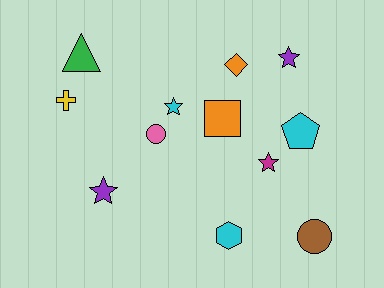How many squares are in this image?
There is 1 square.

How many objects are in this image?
There are 12 objects.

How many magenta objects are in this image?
There is 1 magenta object.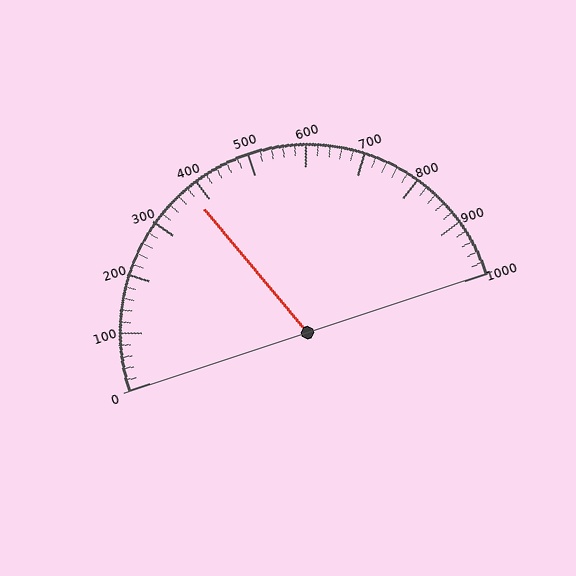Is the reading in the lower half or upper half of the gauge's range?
The reading is in the lower half of the range (0 to 1000).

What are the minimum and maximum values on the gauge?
The gauge ranges from 0 to 1000.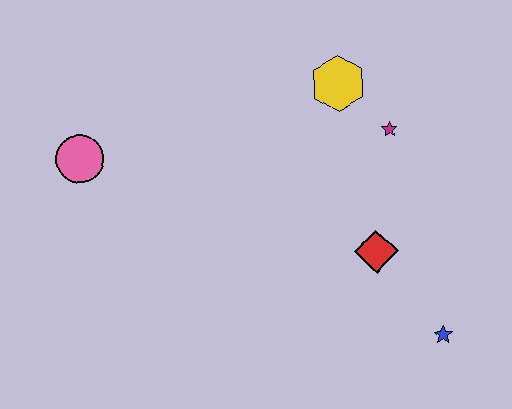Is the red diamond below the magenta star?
Yes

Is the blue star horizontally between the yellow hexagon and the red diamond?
No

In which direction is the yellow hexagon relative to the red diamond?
The yellow hexagon is above the red diamond.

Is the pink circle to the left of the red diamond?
Yes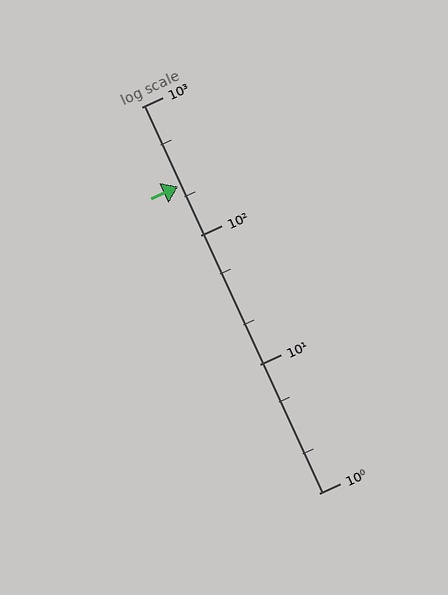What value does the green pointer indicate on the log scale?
The pointer indicates approximately 240.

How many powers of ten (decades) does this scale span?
The scale spans 3 decades, from 1 to 1000.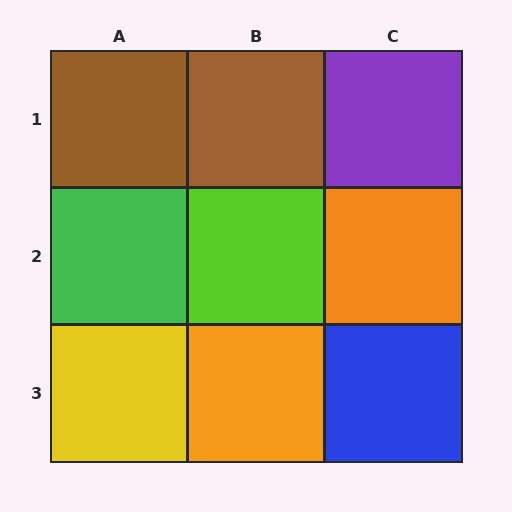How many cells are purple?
1 cell is purple.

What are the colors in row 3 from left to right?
Yellow, orange, blue.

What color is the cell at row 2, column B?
Lime.